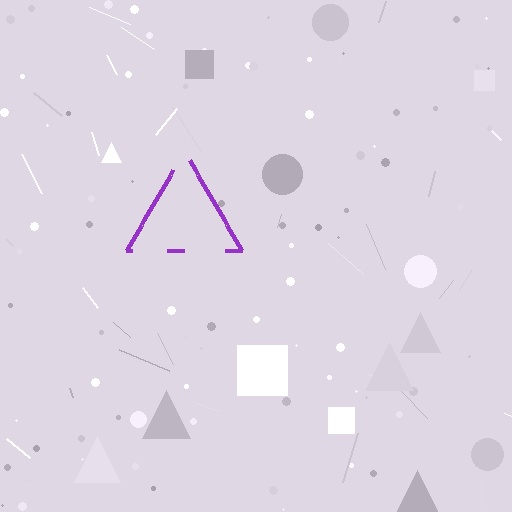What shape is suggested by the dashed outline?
The dashed outline suggests a triangle.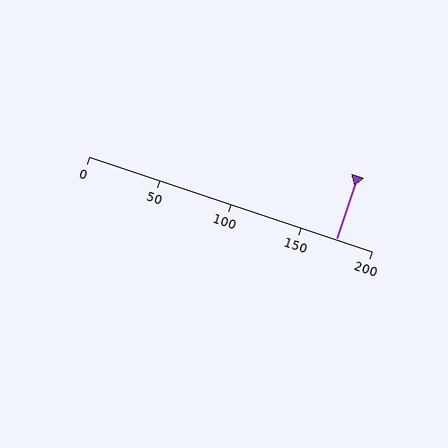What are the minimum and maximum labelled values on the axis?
The axis runs from 0 to 200.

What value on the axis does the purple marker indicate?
The marker indicates approximately 175.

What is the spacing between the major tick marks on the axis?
The major ticks are spaced 50 apart.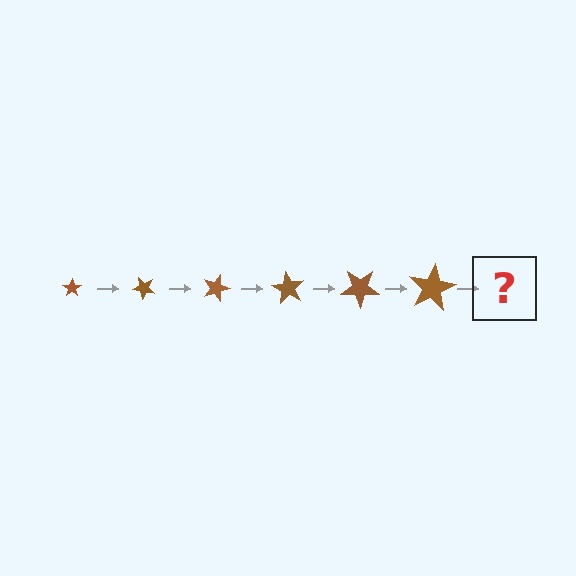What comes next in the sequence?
The next element should be a star, larger than the previous one and rotated 270 degrees from the start.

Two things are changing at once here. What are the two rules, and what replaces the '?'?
The two rules are that the star grows larger each step and it rotates 45 degrees each step. The '?' should be a star, larger than the previous one and rotated 270 degrees from the start.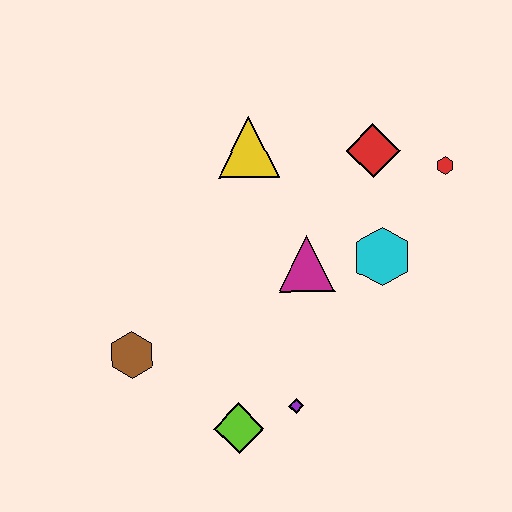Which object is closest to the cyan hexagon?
The magenta triangle is closest to the cyan hexagon.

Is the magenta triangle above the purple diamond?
Yes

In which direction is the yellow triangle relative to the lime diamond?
The yellow triangle is above the lime diamond.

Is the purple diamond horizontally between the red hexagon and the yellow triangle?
Yes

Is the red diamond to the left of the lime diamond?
No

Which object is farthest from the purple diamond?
The red hexagon is farthest from the purple diamond.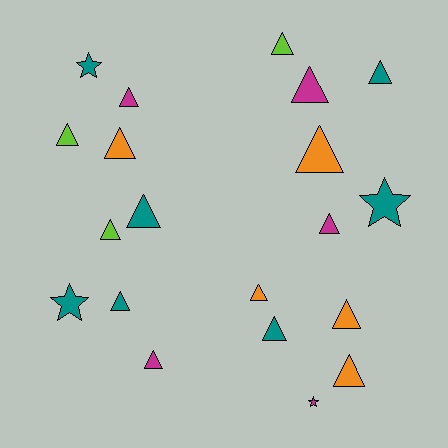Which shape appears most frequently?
Triangle, with 16 objects.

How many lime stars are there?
There are no lime stars.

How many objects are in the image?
There are 20 objects.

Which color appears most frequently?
Teal, with 7 objects.